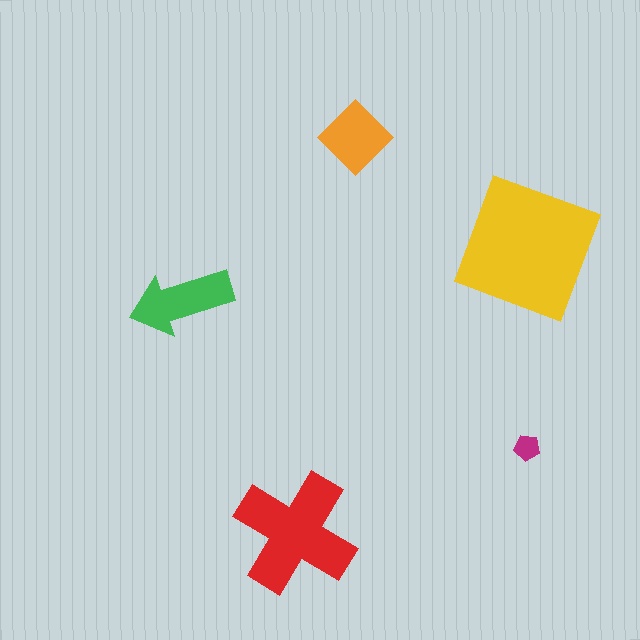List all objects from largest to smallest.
The yellow square, the red cross, the green arrow, the orange diamond, the magenta pentagon.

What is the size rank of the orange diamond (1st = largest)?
4th.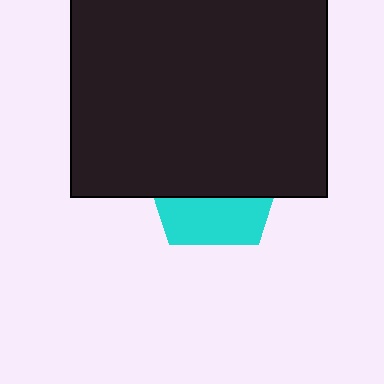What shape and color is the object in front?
The object in front is a black square.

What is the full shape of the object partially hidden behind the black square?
The partially hidden object is a cyan pentagon.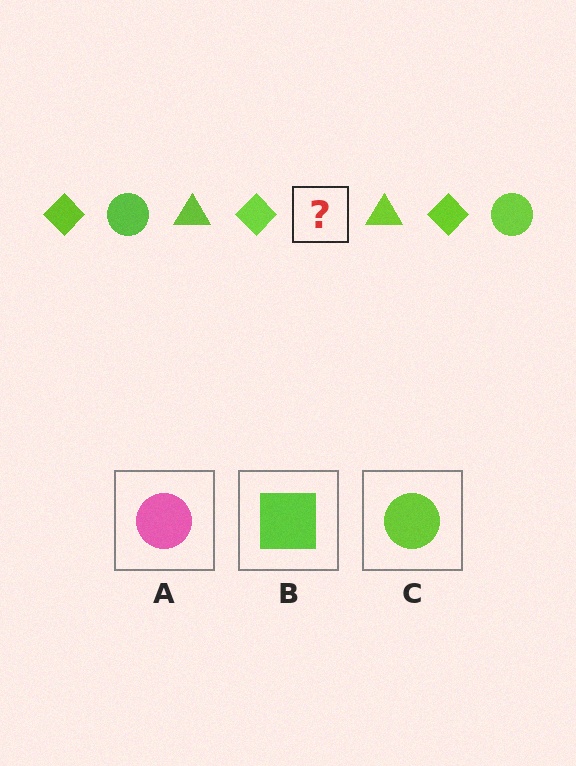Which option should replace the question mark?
Option C.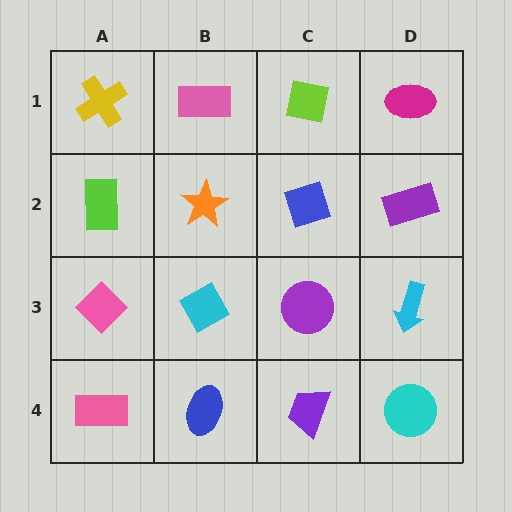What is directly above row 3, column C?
A blue diamond.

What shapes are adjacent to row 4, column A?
A pink diamond (row 3, column A), a blue ellipse (row 4, column B).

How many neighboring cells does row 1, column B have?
3.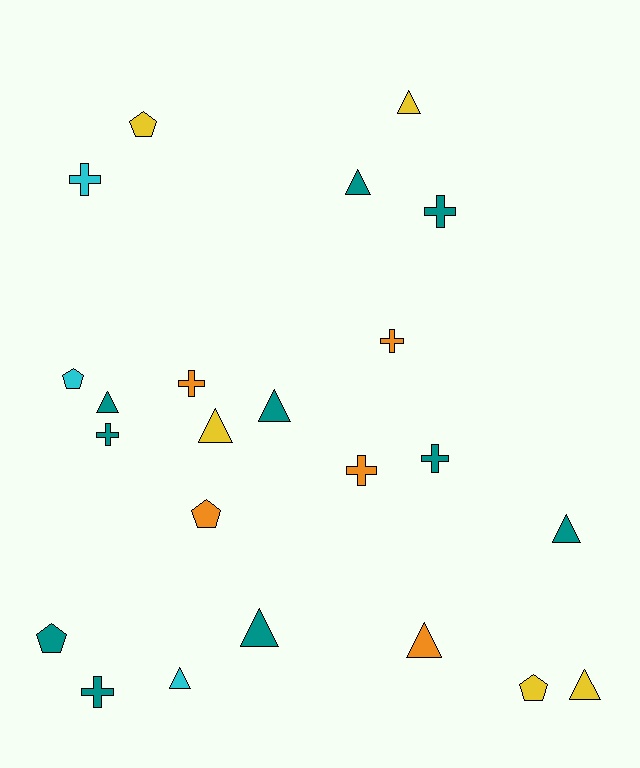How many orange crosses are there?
There are 3 orange crosses.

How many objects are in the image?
There are 23 objects.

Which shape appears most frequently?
Triangle, with 10 objects.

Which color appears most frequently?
Teal, with 10 objects.